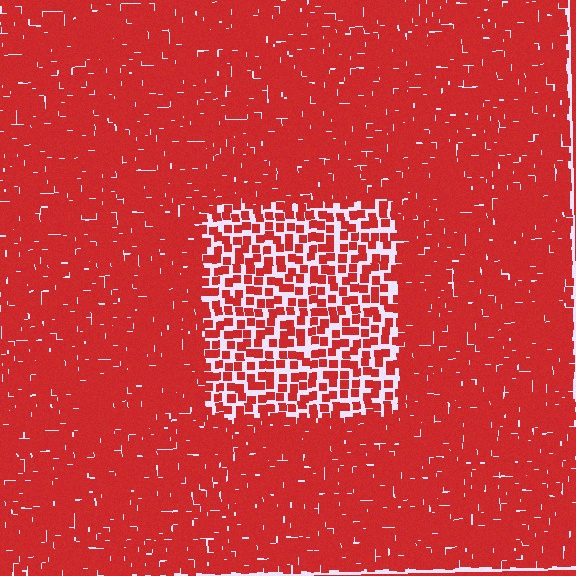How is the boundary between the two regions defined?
The boundary is defined by a change in element density (approximately 2.3x ratio). All elements are the same color, size, and shape.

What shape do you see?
I see a rectangle.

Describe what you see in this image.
The image contains small red elements arranged at two different densities. A rectangle-shaped region is visible where the elements are less densely packed than the surrounding area.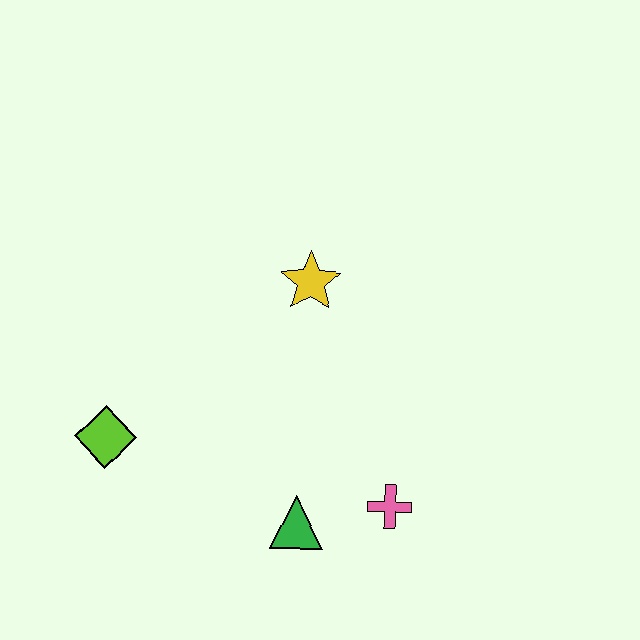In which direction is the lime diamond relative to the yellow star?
The lime diamond is to the left of the yellow star.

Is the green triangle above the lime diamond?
No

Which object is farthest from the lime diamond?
The pink cross is farthest from the lime diamond.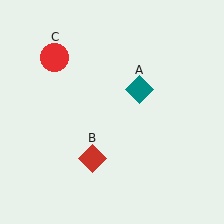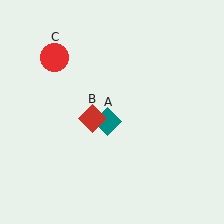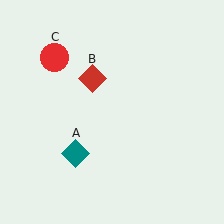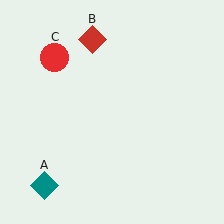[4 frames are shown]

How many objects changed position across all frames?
2 objects changed position: teal diamond (object A), red diamond (object B).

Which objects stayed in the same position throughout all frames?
Red circle (object C) remained stationary.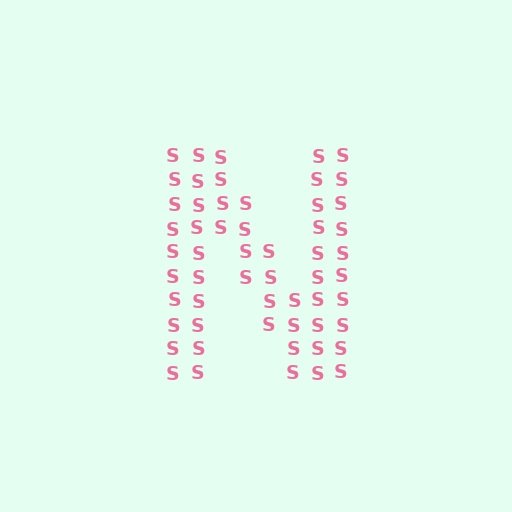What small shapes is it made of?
It is made of small letter S's.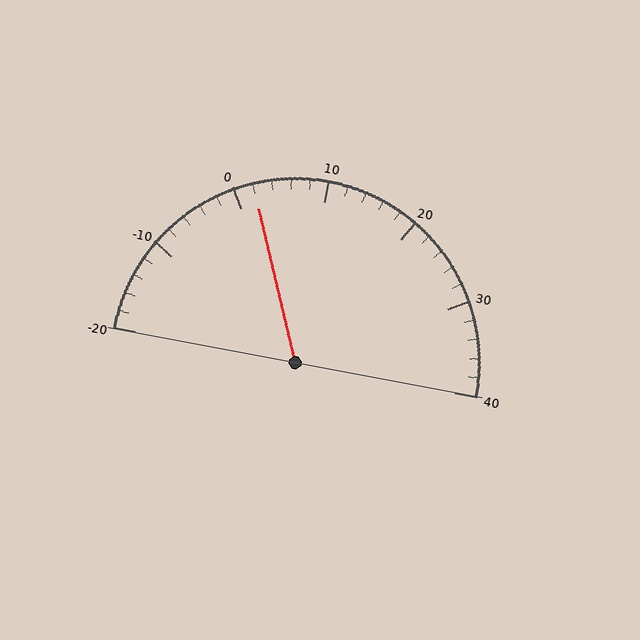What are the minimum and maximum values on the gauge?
The gauge ranges from -20 to 40.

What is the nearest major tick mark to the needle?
The nearest major tick mark is 0.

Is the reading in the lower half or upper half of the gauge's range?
The reading is in the lower half of the range (-20 to 40).